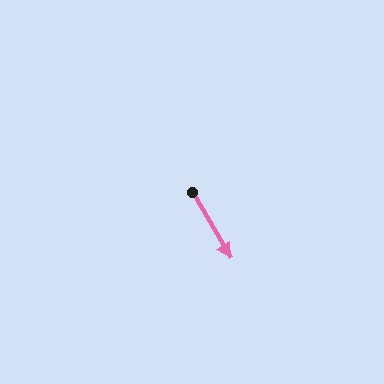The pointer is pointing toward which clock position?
Roughly 5 o'clock.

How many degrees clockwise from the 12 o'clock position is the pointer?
Approximately 150 degrees.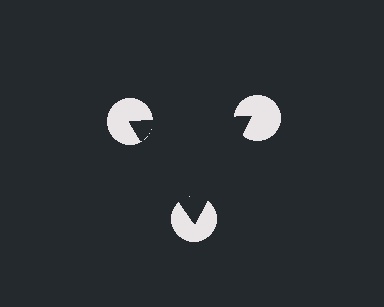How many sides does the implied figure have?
3 sides.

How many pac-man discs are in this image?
There are 3 — one at each vertex of the illusory triangle.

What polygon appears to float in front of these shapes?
An illusory triangle — its edges are inferred from the aligned wedge cuts in the pac-man discs, not physically drawn.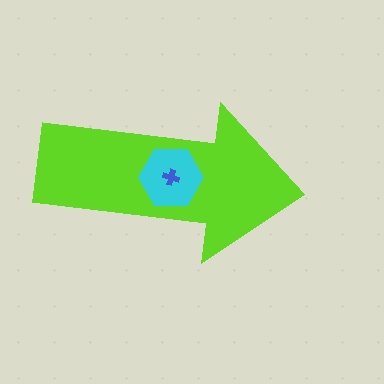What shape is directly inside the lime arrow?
The cyan hexagon.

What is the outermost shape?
The lime arrow.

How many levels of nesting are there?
3.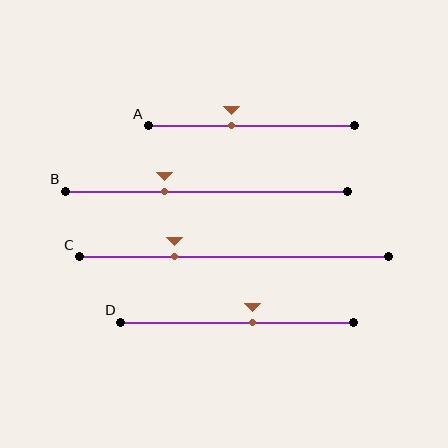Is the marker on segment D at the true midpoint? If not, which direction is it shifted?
No, the marker on segment D is shifted to the right by about 7% of the segment length.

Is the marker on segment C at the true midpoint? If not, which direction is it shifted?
No, the marker on segment C is shifted to the left by about 19% of the segment length.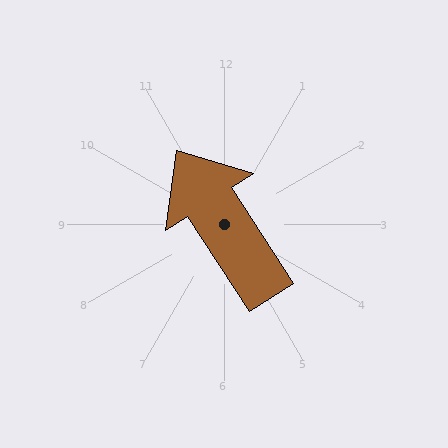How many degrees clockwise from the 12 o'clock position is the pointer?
Approximately 327 degrees.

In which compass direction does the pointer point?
Northwest.